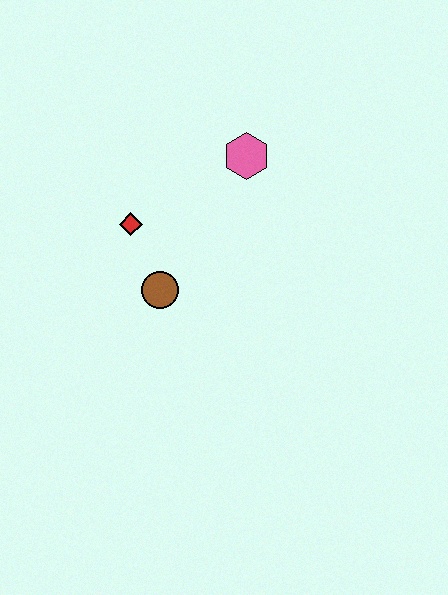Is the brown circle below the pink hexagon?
Yes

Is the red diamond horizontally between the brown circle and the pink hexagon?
No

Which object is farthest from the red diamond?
The pink hexagon is farthest from the red diamond.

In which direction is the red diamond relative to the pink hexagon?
The red diamond is to the left of the pink hexagon.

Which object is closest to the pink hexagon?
The red diamond is closest to the pink hexagon.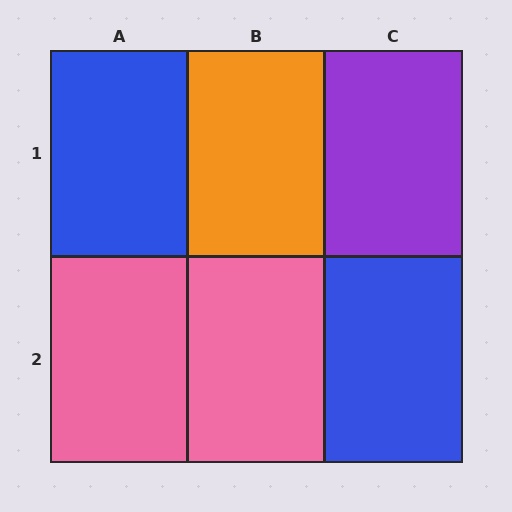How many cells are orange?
1 cell is orange.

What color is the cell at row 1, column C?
Purple.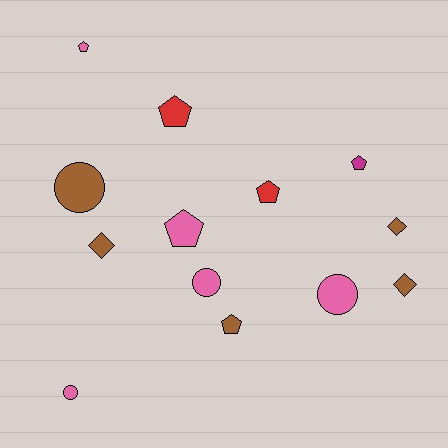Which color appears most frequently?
Brown, with 5 objects.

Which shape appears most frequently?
Pentagon, with 6 objects.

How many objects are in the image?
There are 13 objects.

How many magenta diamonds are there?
There are no magenta diamonds.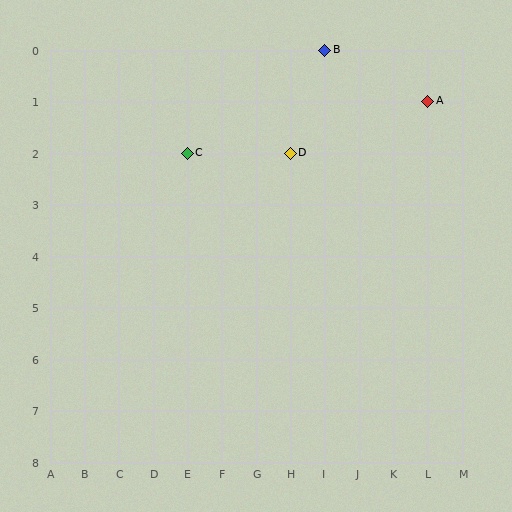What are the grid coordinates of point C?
Point C is at grid coordinates (E, 2).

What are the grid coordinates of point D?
Point D is at grid coordinates (H, 2).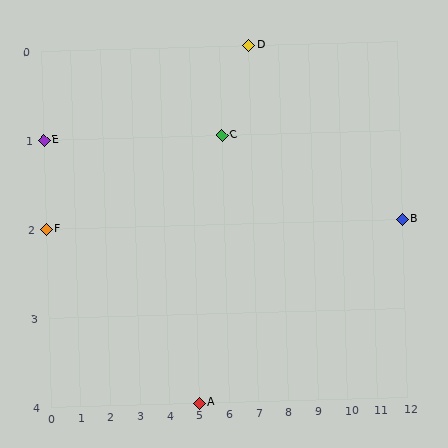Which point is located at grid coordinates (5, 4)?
Point A is at (5, 4).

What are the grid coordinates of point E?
Point E is at grid coordinates (0, 1).